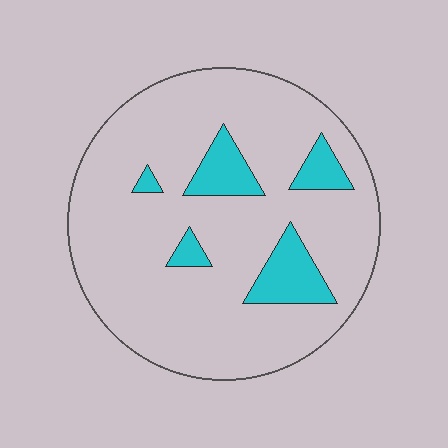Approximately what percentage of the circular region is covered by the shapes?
Approximately 15%.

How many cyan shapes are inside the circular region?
5.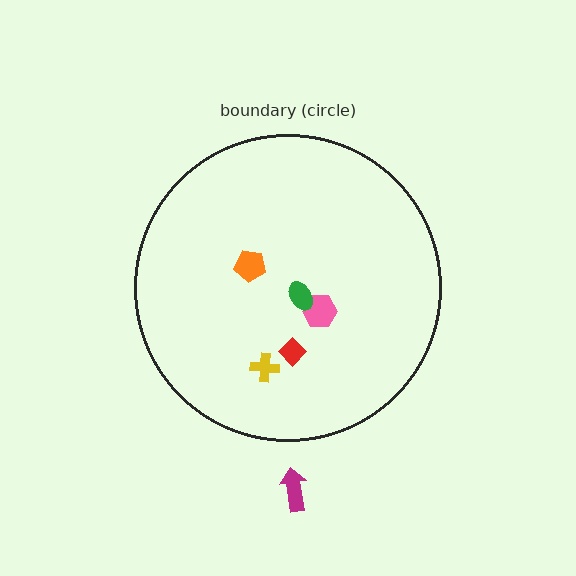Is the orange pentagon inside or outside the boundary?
Inside.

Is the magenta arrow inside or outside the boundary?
Outside.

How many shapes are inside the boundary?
5 inside, 1 outside.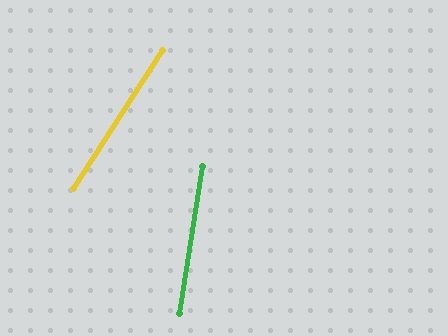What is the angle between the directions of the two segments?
Approximately 24 degrees.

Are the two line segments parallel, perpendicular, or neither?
Neither parallel nor perpendicular — they differ by about 24°.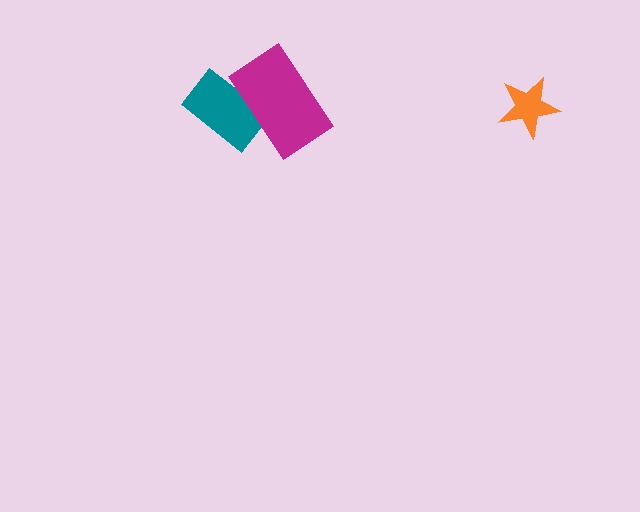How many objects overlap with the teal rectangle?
1 object overlaps with the teal rectangle.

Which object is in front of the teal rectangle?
The magenta rectangle is in front of the teal rectangle.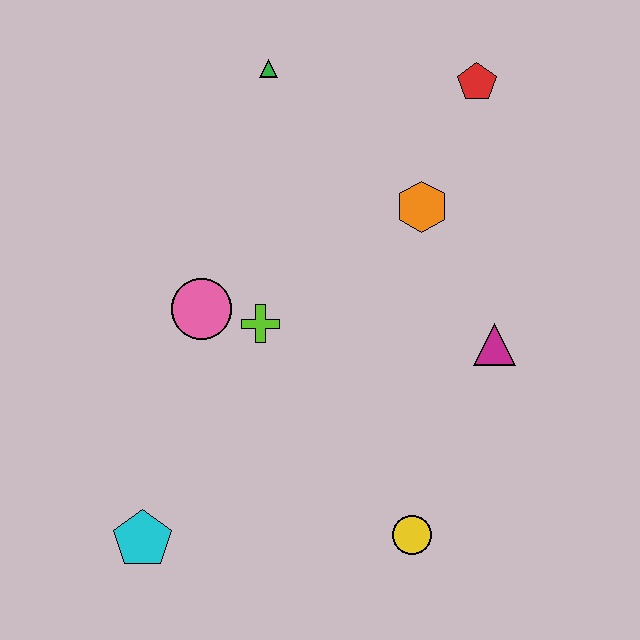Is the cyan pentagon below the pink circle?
Yes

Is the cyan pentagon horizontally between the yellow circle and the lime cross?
No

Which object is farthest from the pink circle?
The red pentagon is farthest from the pink circle.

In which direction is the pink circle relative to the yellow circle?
The pink circle is above the yellow circle.